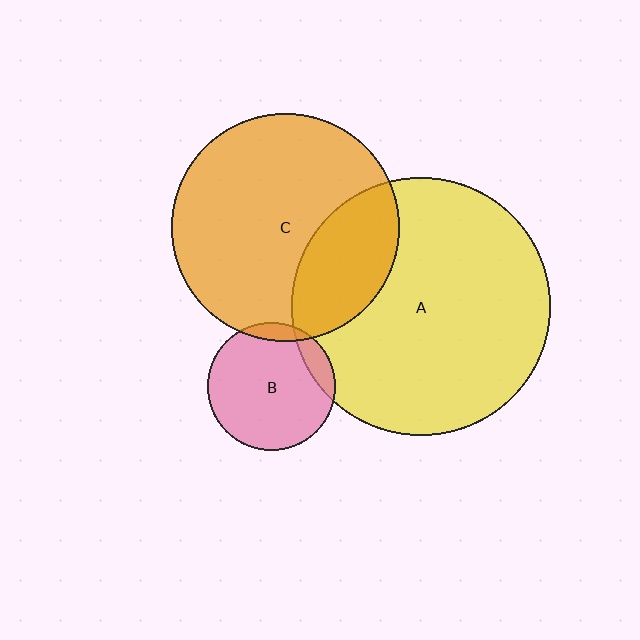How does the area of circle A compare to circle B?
Approximately 4.1 times.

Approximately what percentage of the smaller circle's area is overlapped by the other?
Approximately 10%.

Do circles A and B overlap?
Yes.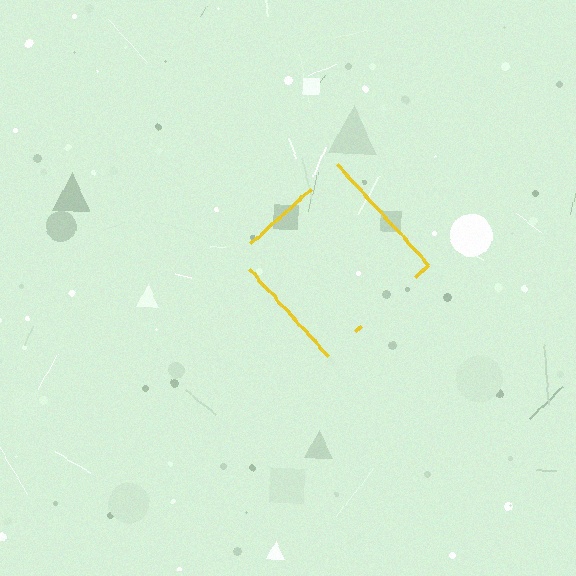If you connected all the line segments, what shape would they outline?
They would outline a diamond.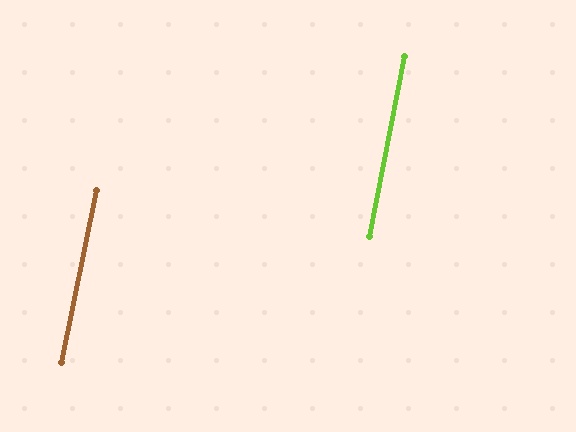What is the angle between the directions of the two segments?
Approximately 0 degrees.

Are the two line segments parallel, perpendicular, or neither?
Parallel — their directions differ by only 0.5°.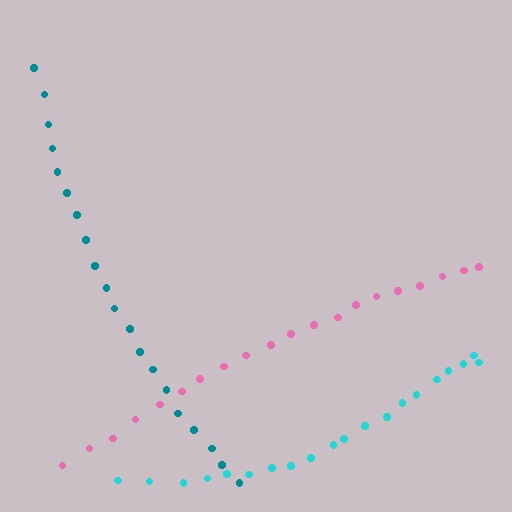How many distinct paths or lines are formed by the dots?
There are 3 distinct paths.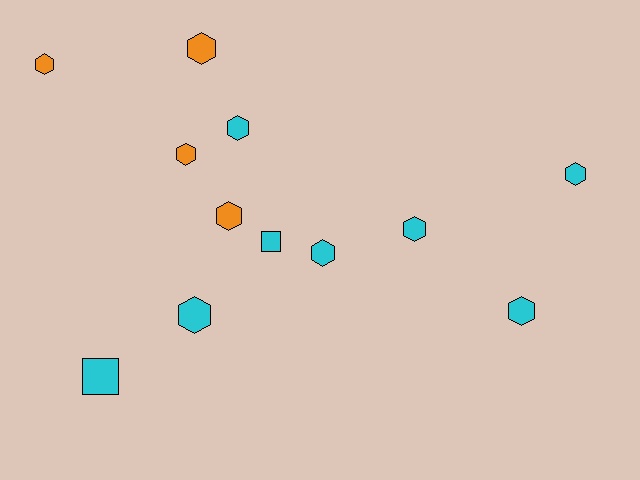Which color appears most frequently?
Cyan, with 8 objects.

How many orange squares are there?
There are no orange squares.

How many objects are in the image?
There are 12 objects.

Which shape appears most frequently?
Hexagon, with 10 objects.